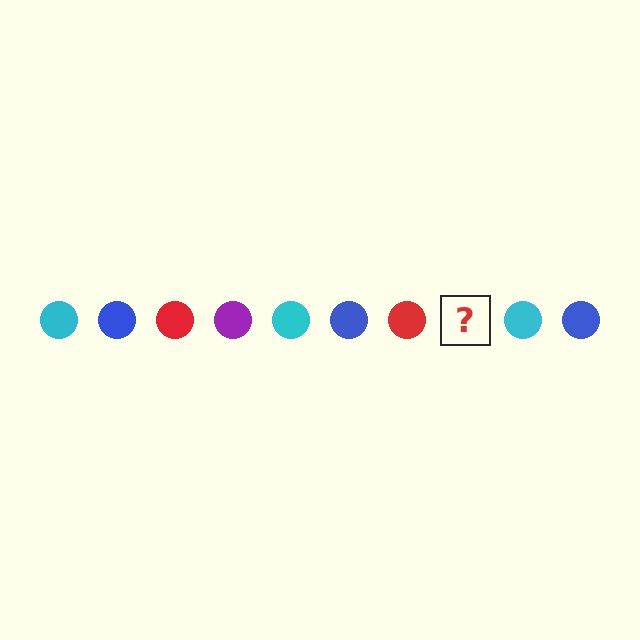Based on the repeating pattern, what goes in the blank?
The blank should be a purple circle.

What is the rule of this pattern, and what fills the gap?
The rule is that the pattern cycles through cyan, blue, red, purple circles. The gap should be filled with a purple circle.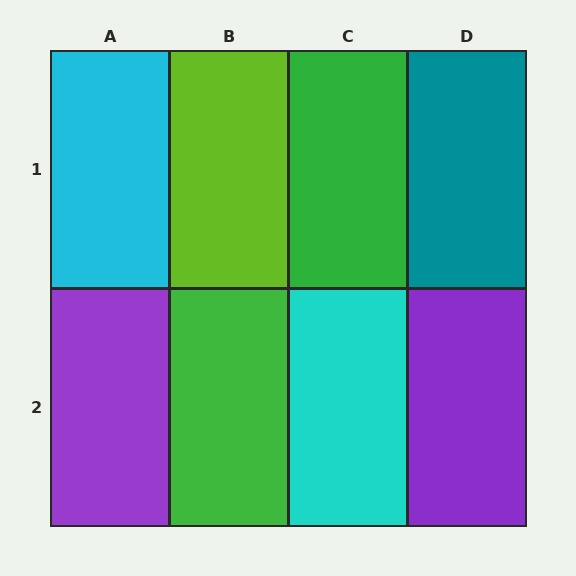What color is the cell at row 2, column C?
Cyan.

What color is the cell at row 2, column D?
Purple.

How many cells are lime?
1 cell is lime.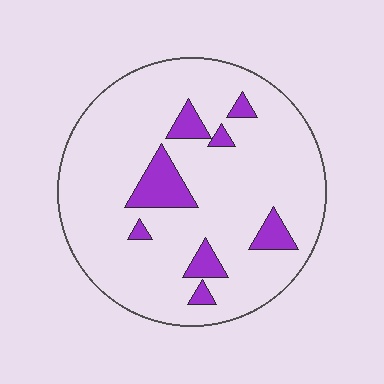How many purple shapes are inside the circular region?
8.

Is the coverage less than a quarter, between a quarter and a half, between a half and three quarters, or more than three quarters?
Less than a quarter.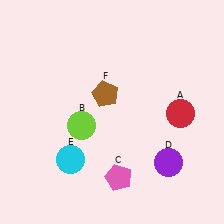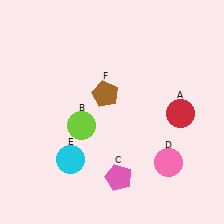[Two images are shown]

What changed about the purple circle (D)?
In Image 1, D is purple. In Image 2, it changed to pink.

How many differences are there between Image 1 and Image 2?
There is 1 difference between the two images.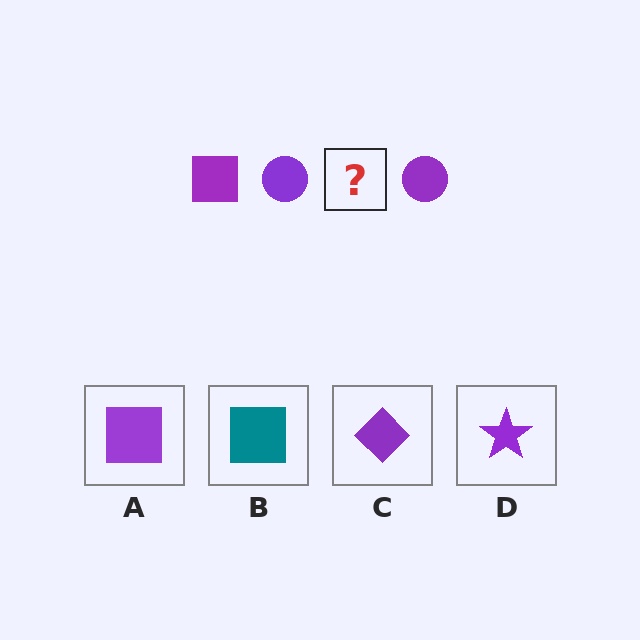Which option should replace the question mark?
Option A.